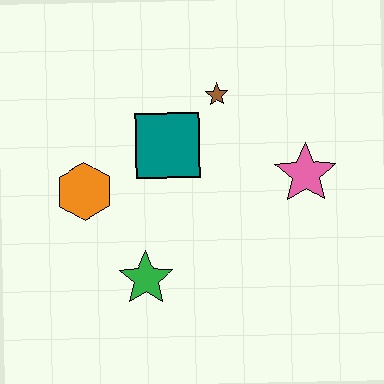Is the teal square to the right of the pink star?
No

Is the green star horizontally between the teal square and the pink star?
No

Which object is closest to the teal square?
The brown star is closest to the teal square.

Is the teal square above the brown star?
No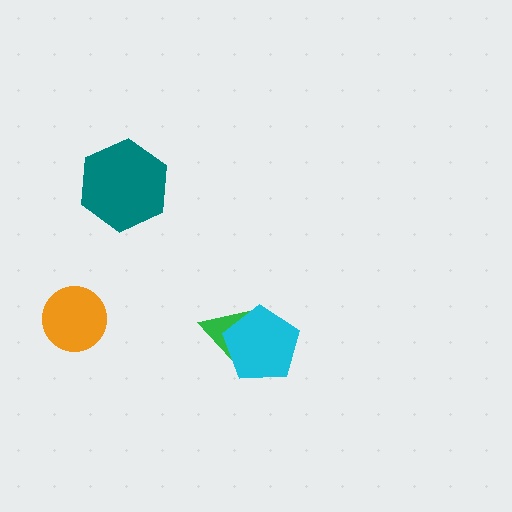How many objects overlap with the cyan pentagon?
1 object overlaps with the cyan pentagon.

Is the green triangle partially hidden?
Yes, it is partially covered by another shape.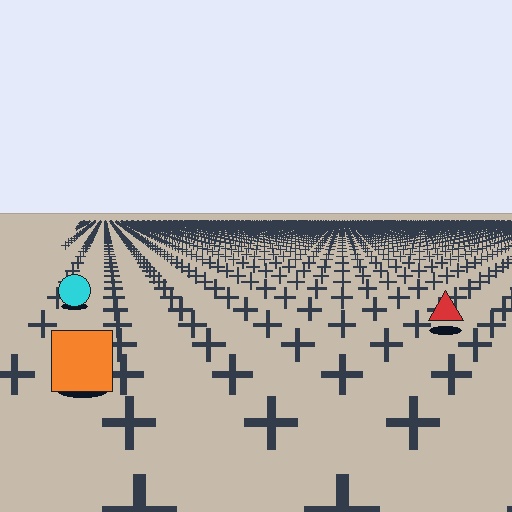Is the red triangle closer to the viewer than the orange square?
No. The orange square is closer — you can tell from the texture gradient: the ground texture is coarser near it.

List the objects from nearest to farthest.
From nearest to farthest: the orange square, the red triangle, the cyan circle.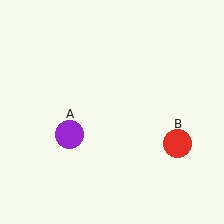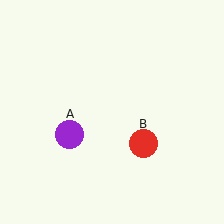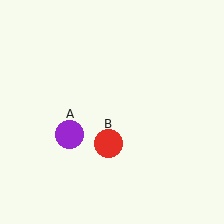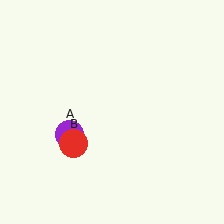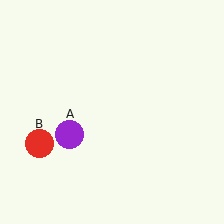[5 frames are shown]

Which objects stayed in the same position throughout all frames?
Purple circle (object A) remained stationary.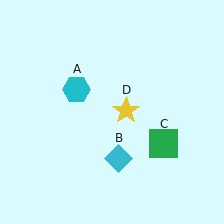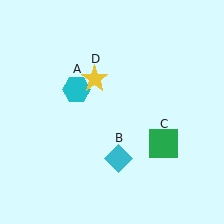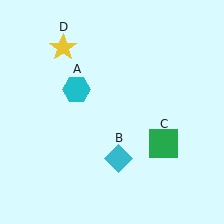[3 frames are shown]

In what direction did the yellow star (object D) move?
The yellow star (object D) moved up and to the left.